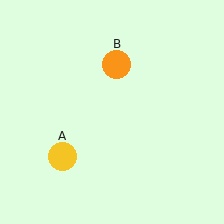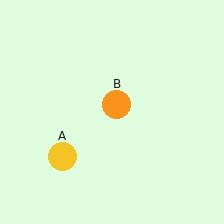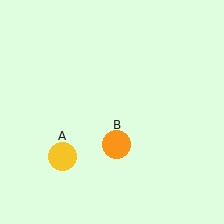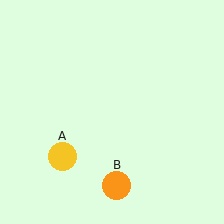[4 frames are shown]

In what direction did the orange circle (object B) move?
The orange circle (object B) moved down.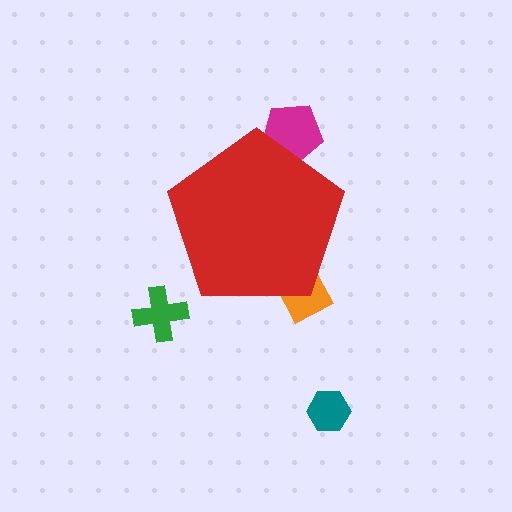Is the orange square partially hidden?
Yes, the orange square is partially hidden behind the red pentagon.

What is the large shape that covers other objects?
A red pentagon.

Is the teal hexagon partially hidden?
No, the teal hexagon is fully visible.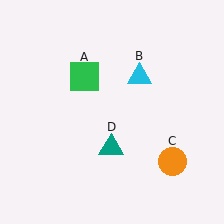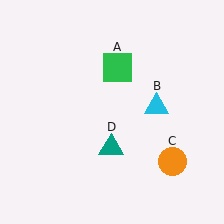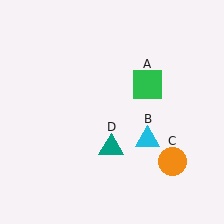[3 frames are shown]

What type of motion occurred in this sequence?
The green square (object A), cyan triangle (object B) rotated clockwise around the center of the scene.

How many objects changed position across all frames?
2 objects changed position: green square (object A), cyan triangle (object B).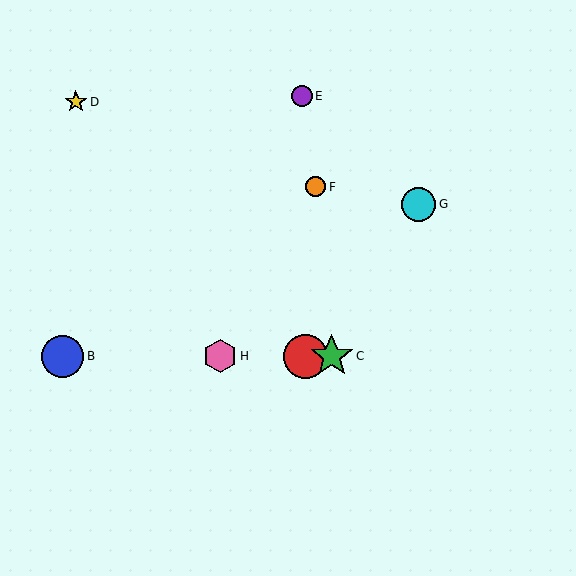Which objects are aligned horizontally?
Objects A, B, C, H are aligned horizontally.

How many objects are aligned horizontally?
4 objects (A, B, C, H) are aligned horizontally.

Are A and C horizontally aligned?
Yes, both are at y≈356.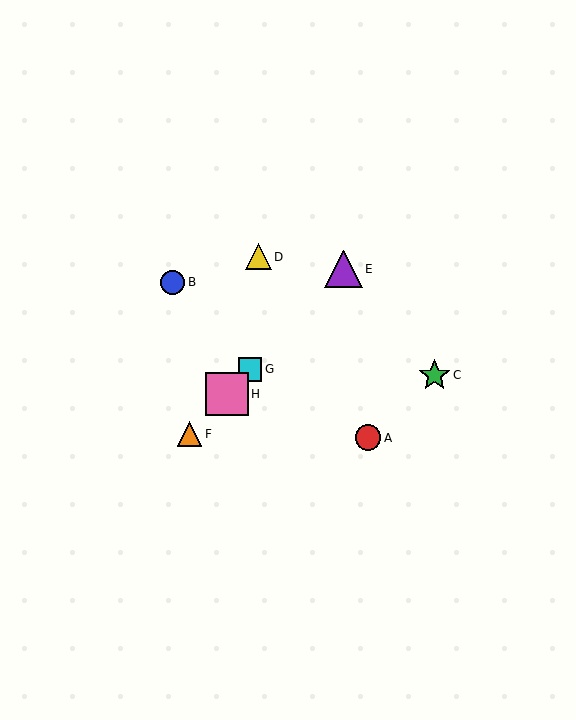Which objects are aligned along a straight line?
Objects E, F, G, H are aligned along a straight line.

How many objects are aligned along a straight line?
4 objects (E, F, G, H) are aligned along a straight line.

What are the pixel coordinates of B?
Object B is at (173, 282).